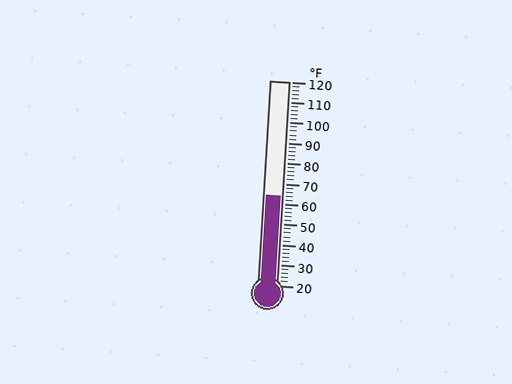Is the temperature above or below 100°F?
The temperature is below 100°F.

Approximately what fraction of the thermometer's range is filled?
The thermometer is filled to approximately 45% of its range.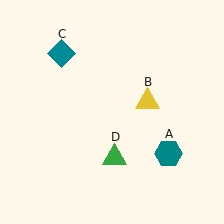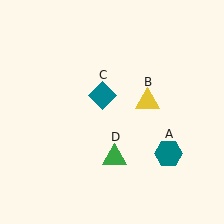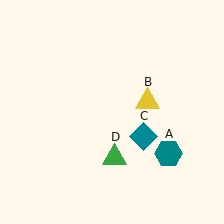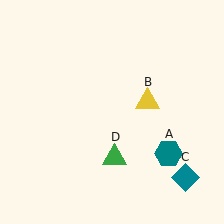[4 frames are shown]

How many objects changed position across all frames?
1 object changed position: teal diamond (object C).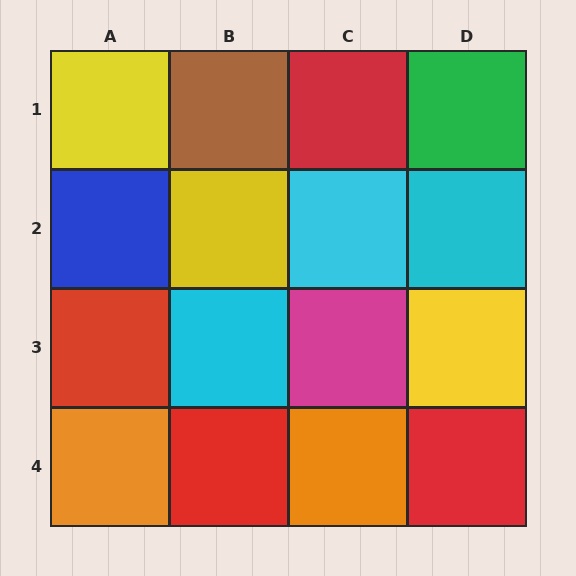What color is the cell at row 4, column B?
Red.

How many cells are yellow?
3 cells are yellow.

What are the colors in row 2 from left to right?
Blue, yellow, cyan, cyan.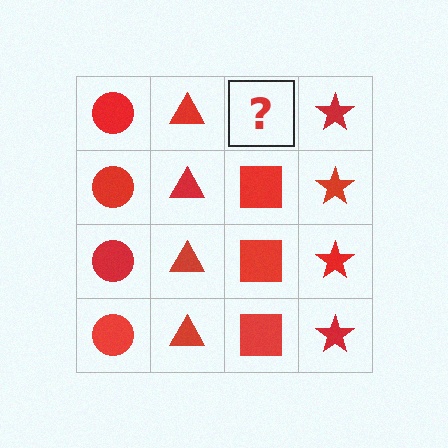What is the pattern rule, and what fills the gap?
The rule is that each column has a consistent shape. The gap should be filled with a red square.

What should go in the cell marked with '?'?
The missing cell should contain a red square.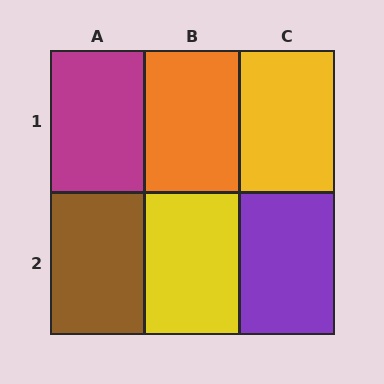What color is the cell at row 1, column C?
Yellow.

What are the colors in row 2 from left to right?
Brown, yellow, purple.